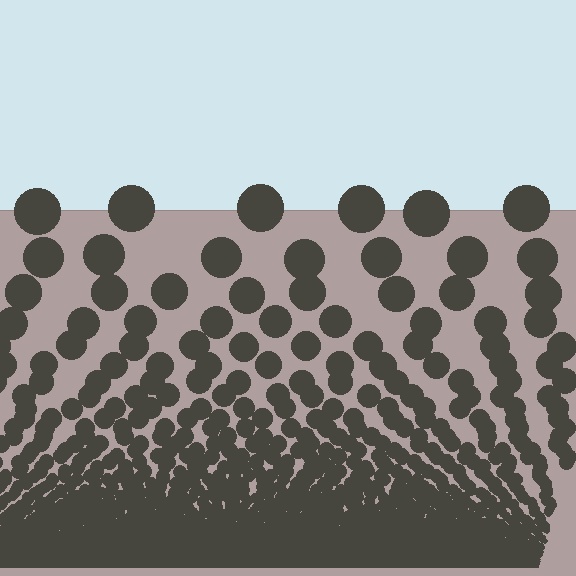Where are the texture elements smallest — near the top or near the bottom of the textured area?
Near the bottom.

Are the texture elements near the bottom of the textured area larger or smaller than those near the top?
Smaller. The gradient is inverted — elements near the bottom are smaller and denser.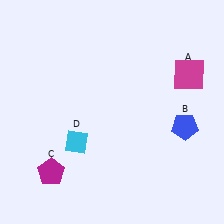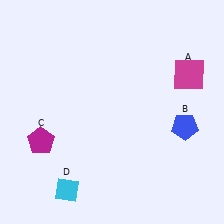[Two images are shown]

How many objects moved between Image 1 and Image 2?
2 objects moved between the two images.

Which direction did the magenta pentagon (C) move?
The magenta pentagon (C) moved up.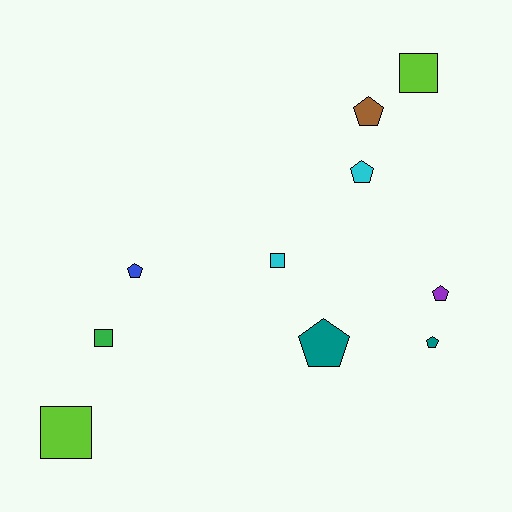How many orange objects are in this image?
There are no orange objects.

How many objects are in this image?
There are 10 objects.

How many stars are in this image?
There are no stars.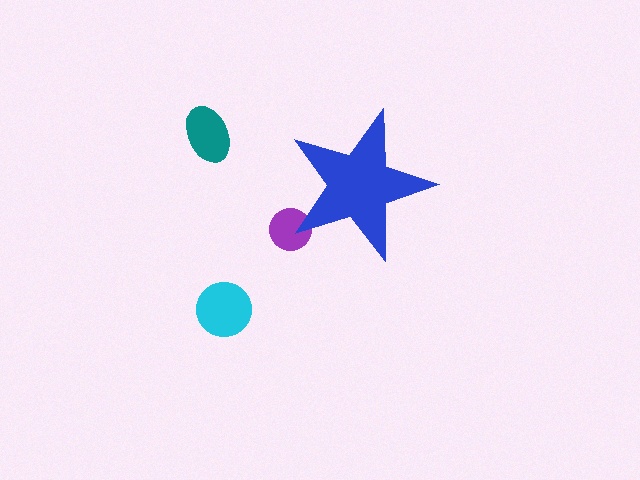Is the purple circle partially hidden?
Yes, the purple circle is partially hidden behind the blue star.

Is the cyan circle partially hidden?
No, the cyan circle is fully visible.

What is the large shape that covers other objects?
A blue star.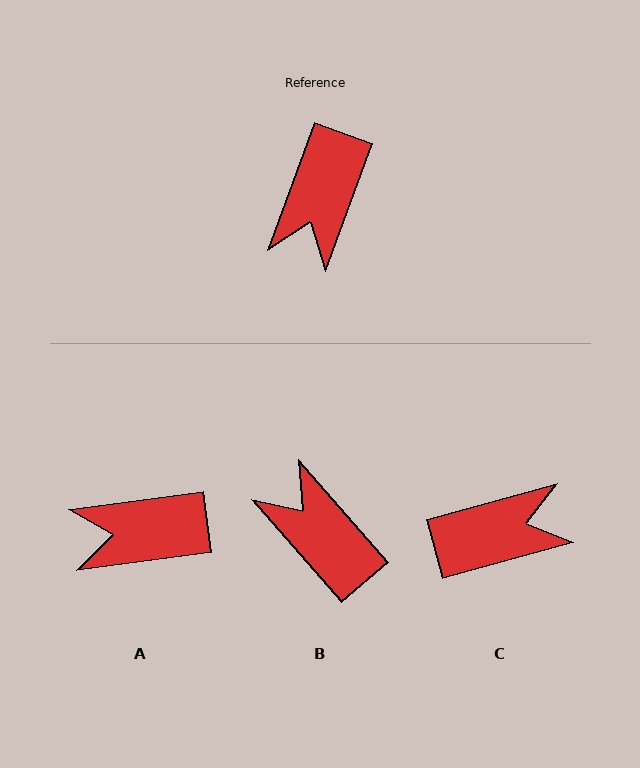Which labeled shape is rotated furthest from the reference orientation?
C, about 126 degrees away.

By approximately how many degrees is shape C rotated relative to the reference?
Approximately 126 degrees counter-clockwise.